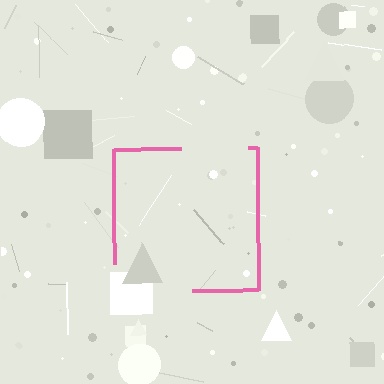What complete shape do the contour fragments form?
The contour fragments form a square.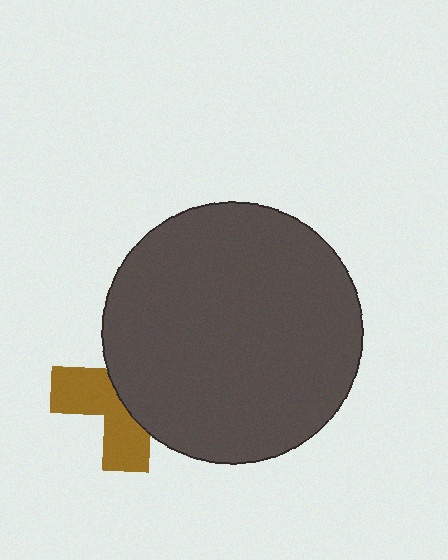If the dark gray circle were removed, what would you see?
You would see the complete brown cross.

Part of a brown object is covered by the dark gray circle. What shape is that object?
It is a cross.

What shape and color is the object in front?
The object in front is a dark gray circle.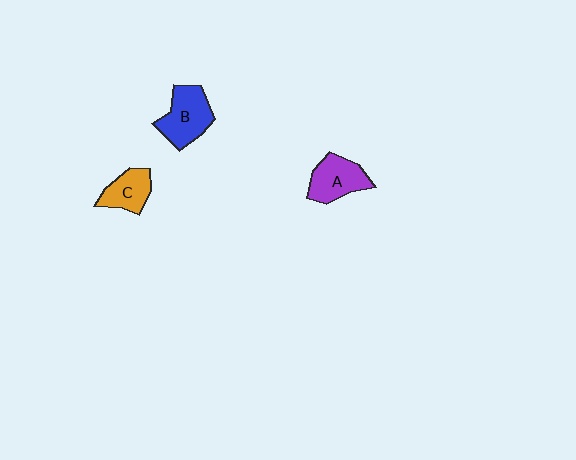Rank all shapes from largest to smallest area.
From largest to smallest: B (blue), A (purple), C (orange).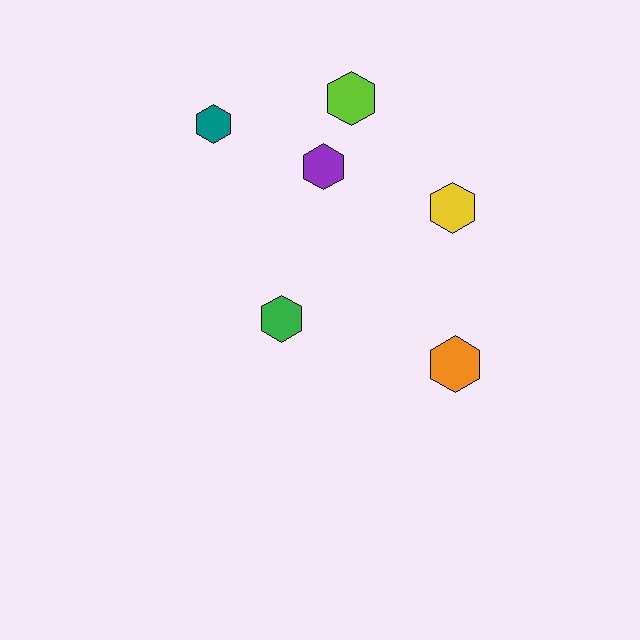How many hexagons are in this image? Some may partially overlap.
There are 6 hexagons.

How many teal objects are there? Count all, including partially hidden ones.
There is 1 teal object.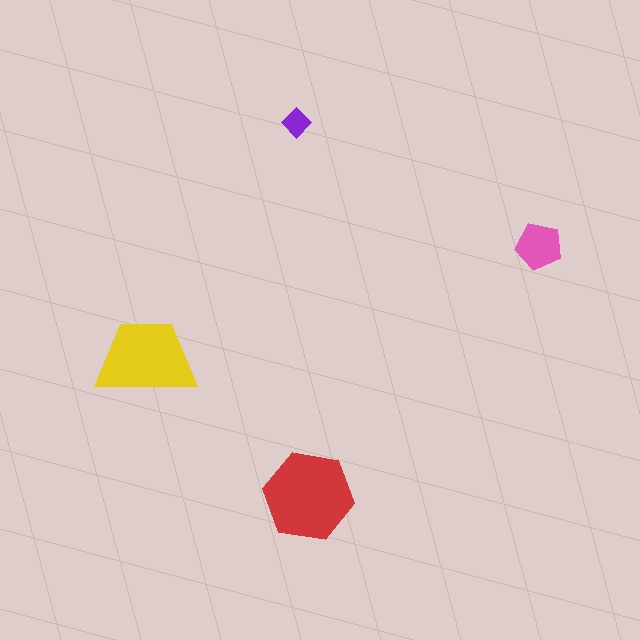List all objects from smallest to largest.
The purple diamond, the pink pentagon, the yellow trapezoid, the red hexagon.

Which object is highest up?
The purple diamond is topmost.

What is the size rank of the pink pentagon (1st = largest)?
3rd.